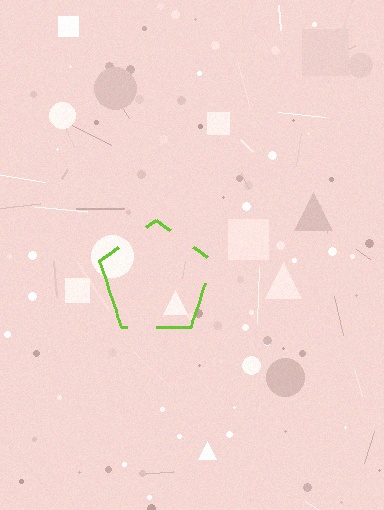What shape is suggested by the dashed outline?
The dashed outline suggests a pentagon.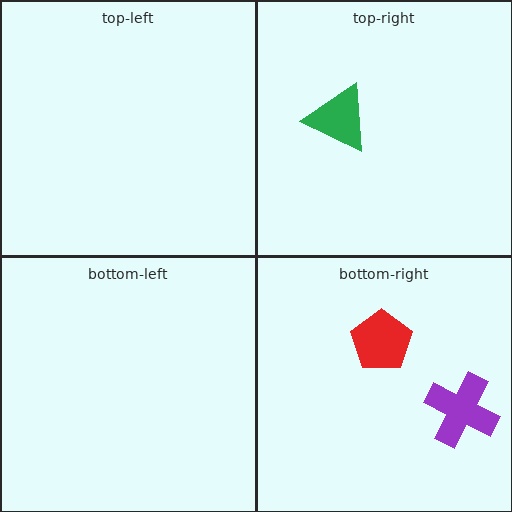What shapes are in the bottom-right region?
The red pentagon, the purple cross.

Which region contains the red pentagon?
The bottom-right region.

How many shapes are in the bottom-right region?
2.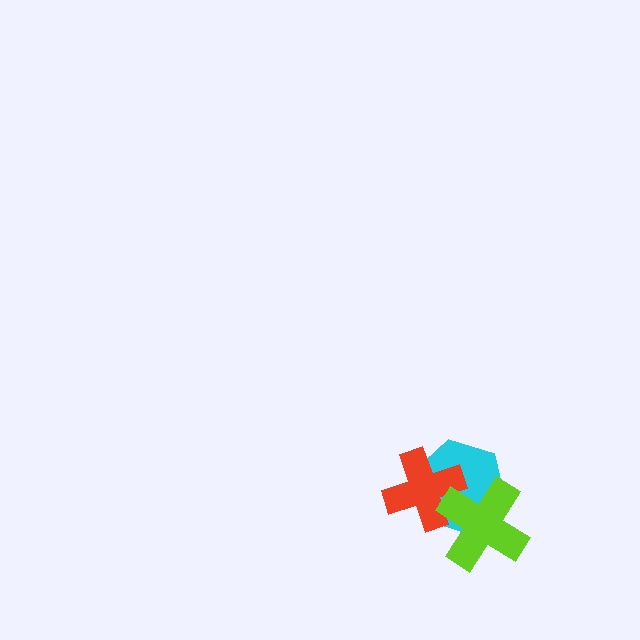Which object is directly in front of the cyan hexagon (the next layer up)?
The red cross is directly in front of the cyan hexagon.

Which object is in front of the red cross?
The lime cross is in front of the red cross.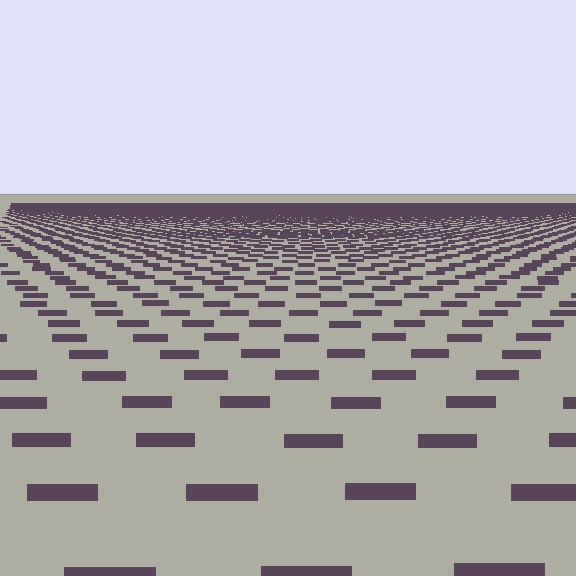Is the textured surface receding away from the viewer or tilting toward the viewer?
The surface is receding away from the viewer. Texture elements get smaller and denser toward the top.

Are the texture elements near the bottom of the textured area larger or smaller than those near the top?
Larger. Near the bottom, elements are closer to the viewer and appear at a bigger on-screen size.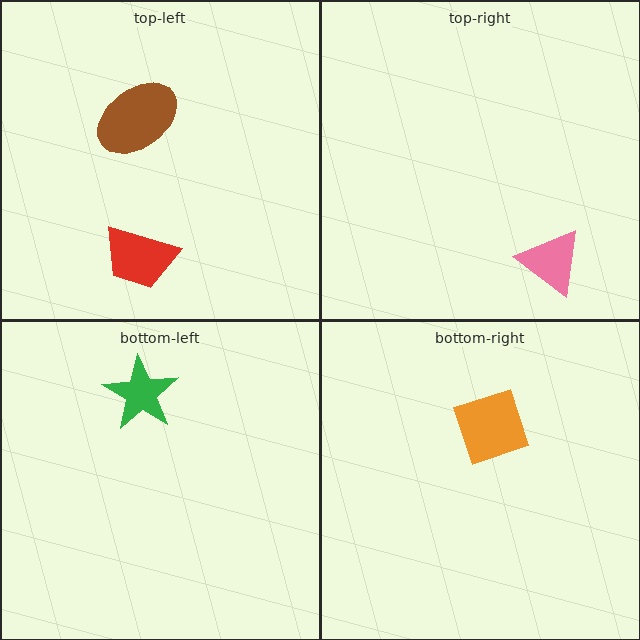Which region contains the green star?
The bottom-left region.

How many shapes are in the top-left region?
2.